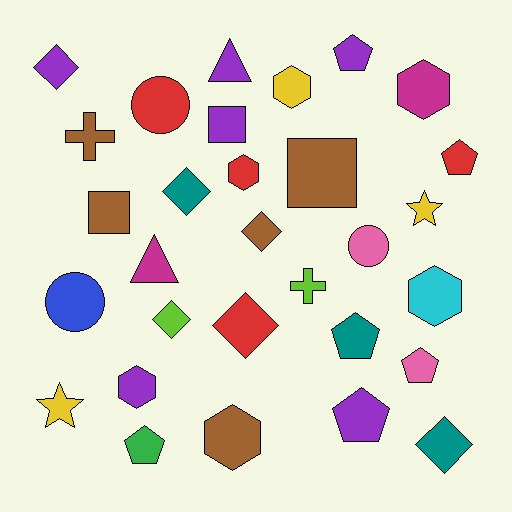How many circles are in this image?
There are 3 circles.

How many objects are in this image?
There are 30 objects.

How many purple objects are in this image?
There are 6 purple objects.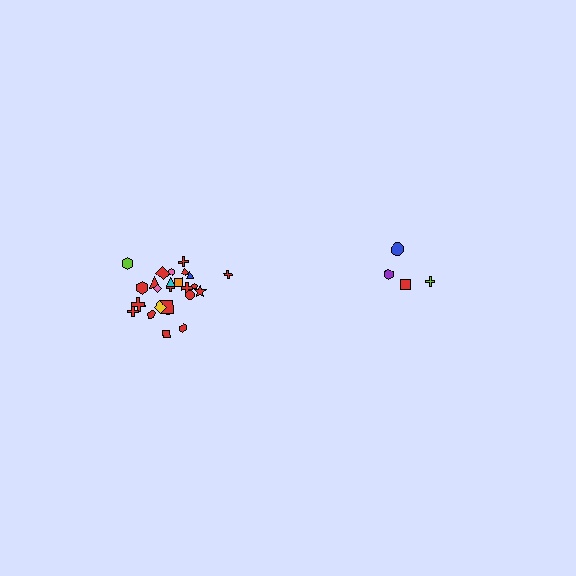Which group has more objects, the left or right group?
The left group.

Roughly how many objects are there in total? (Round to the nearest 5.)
Roughly 30 objects in total.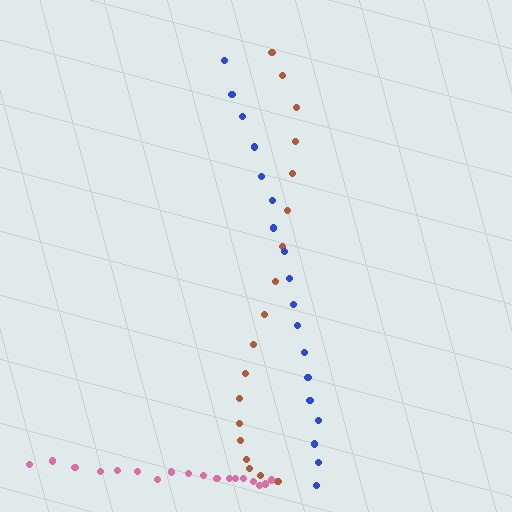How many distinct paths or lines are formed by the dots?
There are 3 distinct paths.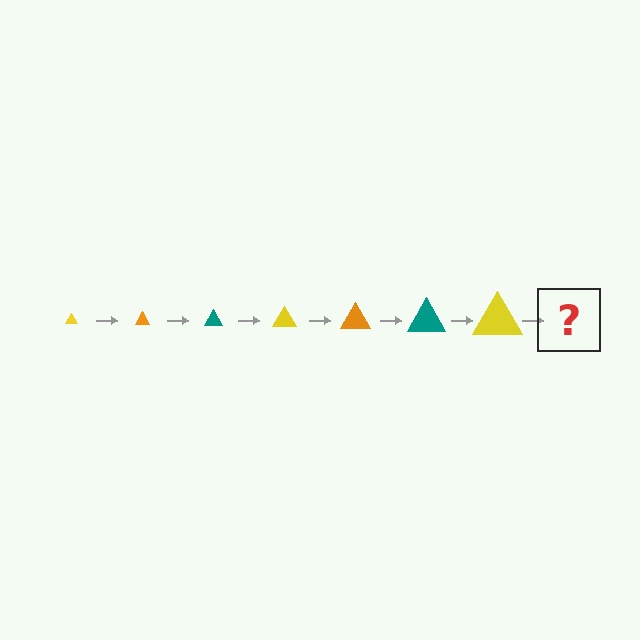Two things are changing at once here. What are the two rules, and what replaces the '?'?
The two rules are that the triangle grows larger each step and the color cycles through yellow, orange, and teal. The '?' should be an orange triangle, larger than the previous one.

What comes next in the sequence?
The next element should be an orange triangle, larger than the previous one.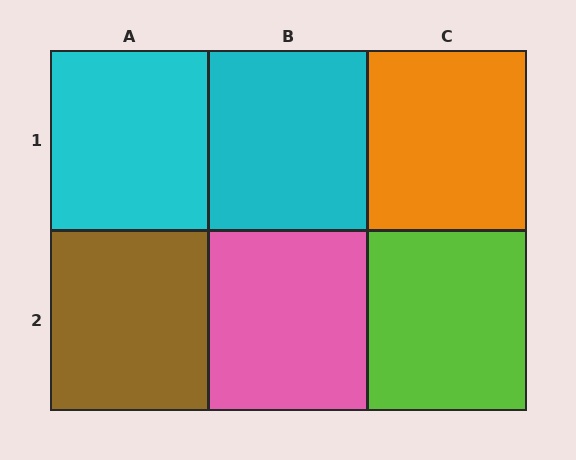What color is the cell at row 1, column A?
Cyan.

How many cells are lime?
1 cell is lime.